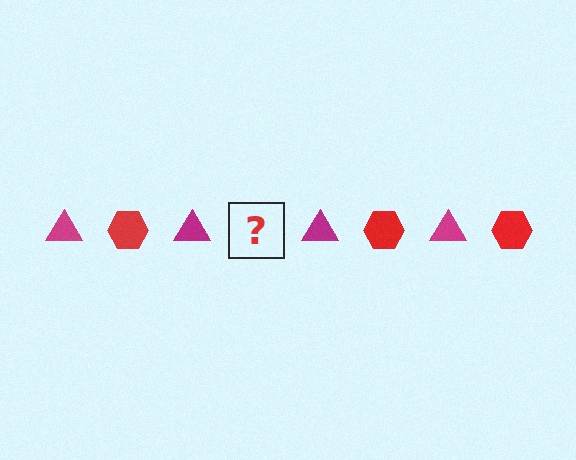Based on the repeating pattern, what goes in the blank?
The blank should be a red hexagon.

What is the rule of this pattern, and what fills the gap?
The rule is that the pattern alternates between magenta triangle and red hexagon. The gap should be filled with a red hexagon.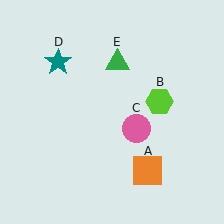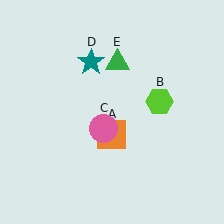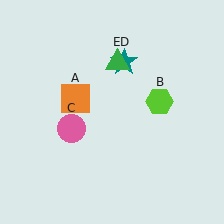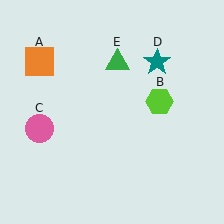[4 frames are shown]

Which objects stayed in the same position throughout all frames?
Lime hexagon (object B) and green triangle (object E) remained stationary.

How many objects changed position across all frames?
3 objects changed position: orange square (object A), pink circle (object C), teal star (object D).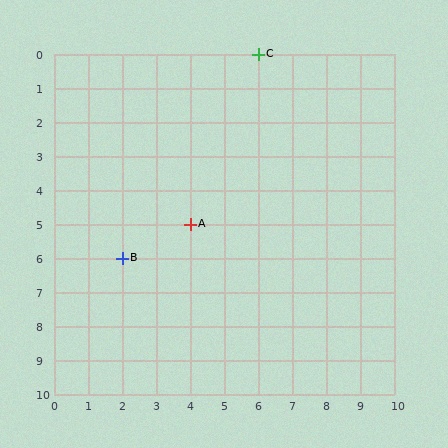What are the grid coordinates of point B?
Point B is at grid coordinates (2, 6).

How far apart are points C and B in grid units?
Points C and B are 4 columns and 6 rows apart (about 7.2 grid units diagonally).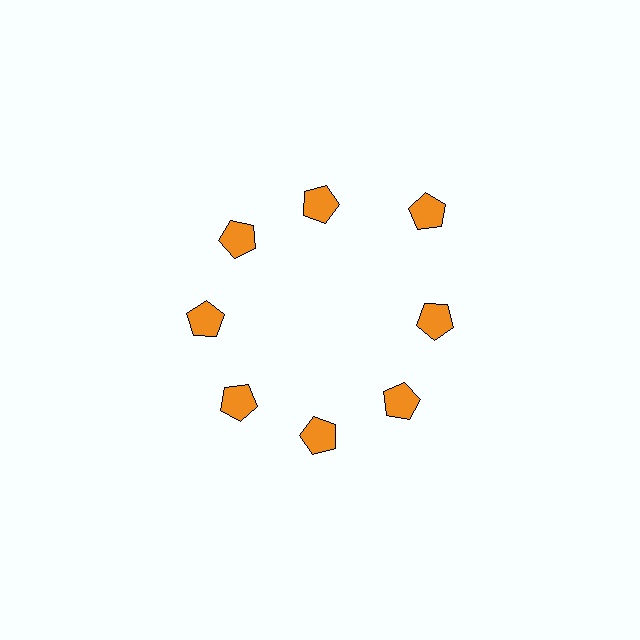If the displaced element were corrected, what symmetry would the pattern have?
It would have 8-fold rotational symmetry — the pattern would map onto itself every 45 degrees.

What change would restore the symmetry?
The symmetry would be restored by moving it inward, back onto the ring so that all 8 pentagons sit at equal angles and equal distance from the center.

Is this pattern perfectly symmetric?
No. The 8 orange pentagons are arranged in a ring, but one element near the 2 o'clock position is pushed outward from the center, breaking the 8-fold rotational symmetry.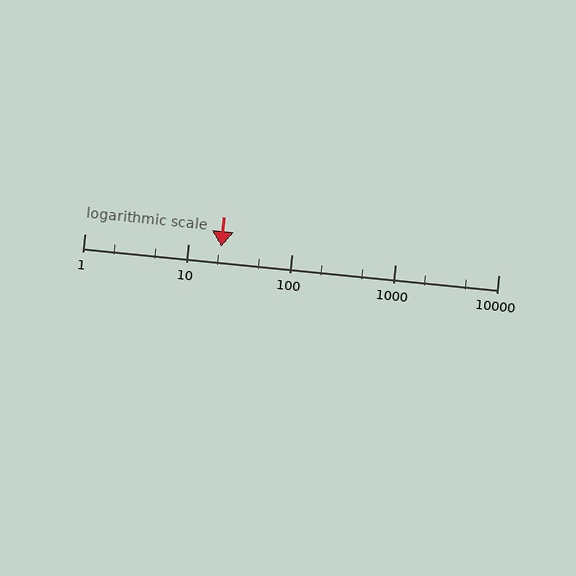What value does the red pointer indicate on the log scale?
The pointer indicates approximately 21.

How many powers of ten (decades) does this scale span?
The scale spans 4 decades, from 1 to 10000.